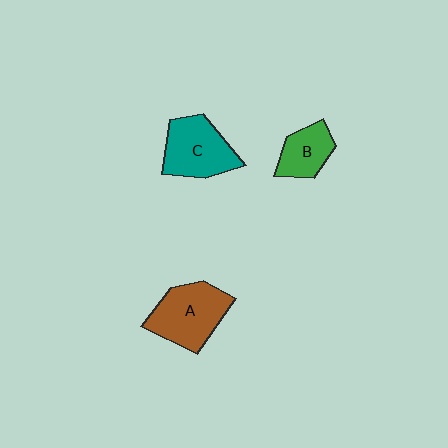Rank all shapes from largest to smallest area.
From largest to smallest: A (brown), C (teal), B (green).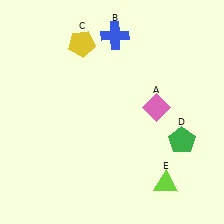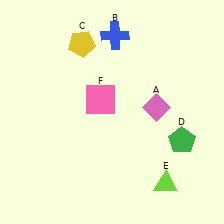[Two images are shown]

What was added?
A pink square (F) was added in Image 2.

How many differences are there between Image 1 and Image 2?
There is 1 difference between the two images.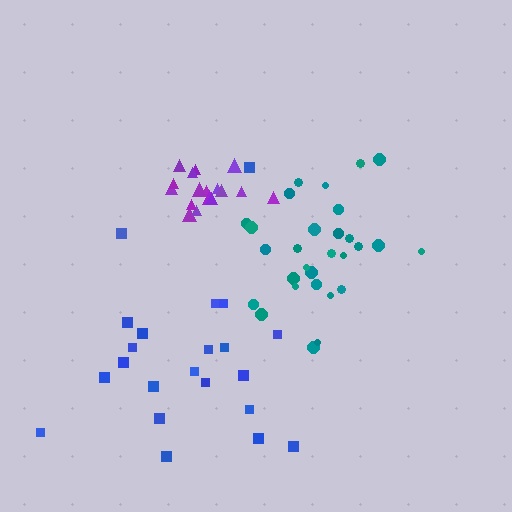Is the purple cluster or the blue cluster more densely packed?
Purple.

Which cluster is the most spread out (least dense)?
Blue.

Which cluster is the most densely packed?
Purple.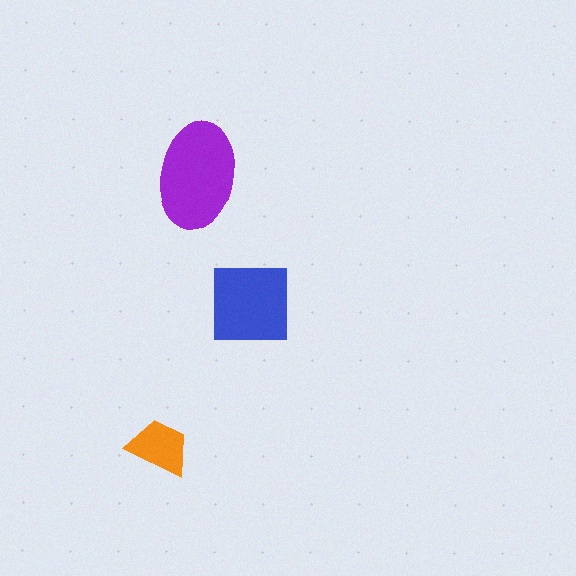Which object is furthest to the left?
The orange trapezoid is leftmost.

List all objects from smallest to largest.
The orange trapezoid, the blue square, the purple ellipse.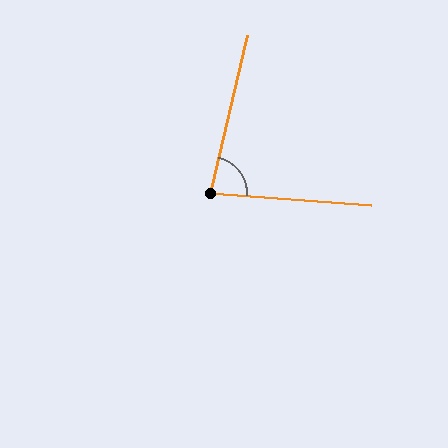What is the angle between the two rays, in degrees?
Approximately 81 degrees.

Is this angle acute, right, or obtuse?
It is acute.